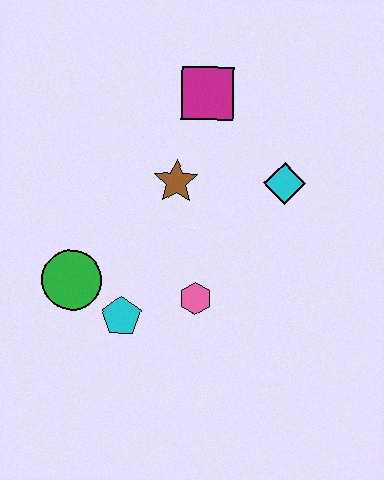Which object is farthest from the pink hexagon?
The magenta square is farthest from the pink hexagon.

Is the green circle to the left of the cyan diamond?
Yes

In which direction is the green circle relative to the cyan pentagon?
The green circle is to the left of the cyan pentagon.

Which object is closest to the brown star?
The magenta square is closest to the brown star.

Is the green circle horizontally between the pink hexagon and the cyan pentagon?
No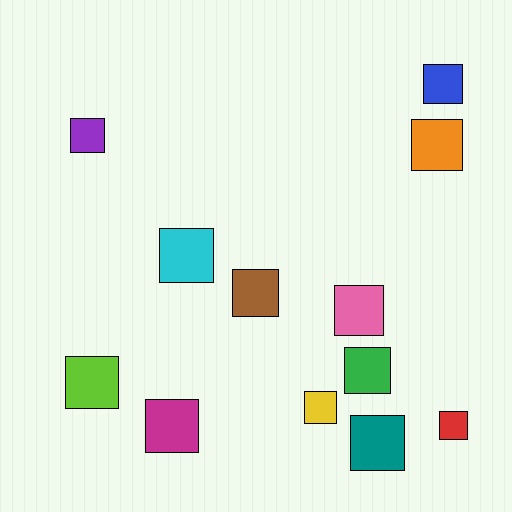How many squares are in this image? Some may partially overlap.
There are 12 squares.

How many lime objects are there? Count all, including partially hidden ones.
There is 1 lime object.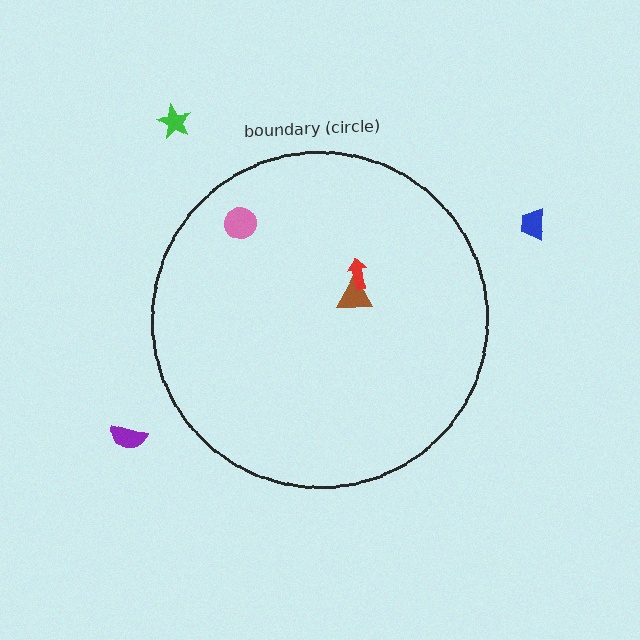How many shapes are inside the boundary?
3 inside, 3 outside.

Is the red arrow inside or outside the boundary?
Inside.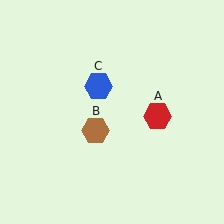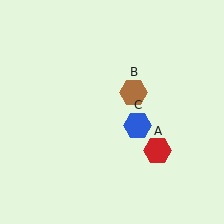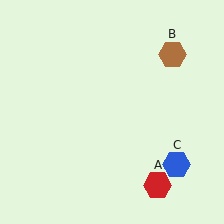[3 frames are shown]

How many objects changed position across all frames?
3 objects changed position: red hexagon (object A), brown hexagon (object B), blue hexagon (object C).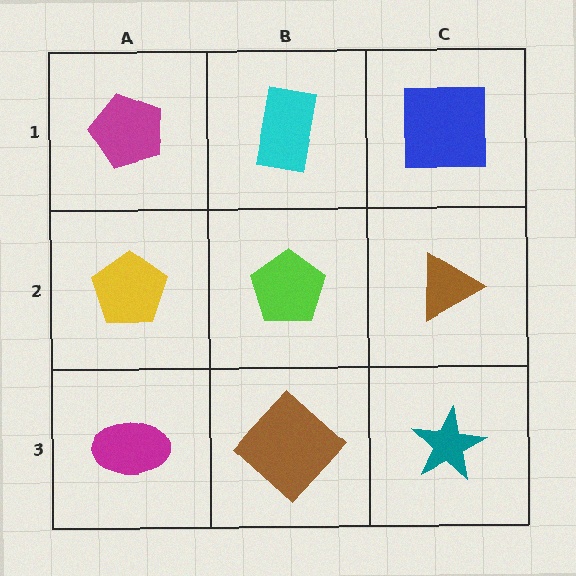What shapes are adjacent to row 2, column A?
A magenta pentagon (row 1, column A), a magenta ellipse (row 3, column A), a lime pentagon (row 2, column B).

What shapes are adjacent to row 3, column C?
A brown triangle (row 2, column C), a brown diamond (row 3, column B).